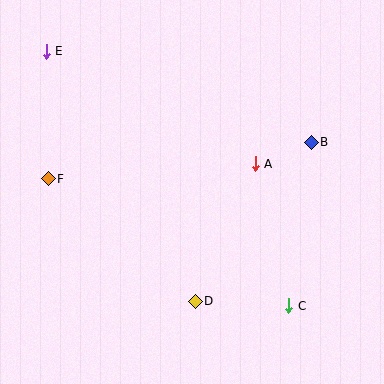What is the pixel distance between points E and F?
The distance between E and F is 127 pixels.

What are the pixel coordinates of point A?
Point A is at (255, 164).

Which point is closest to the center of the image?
Point A at (255, 164) is closest to the center.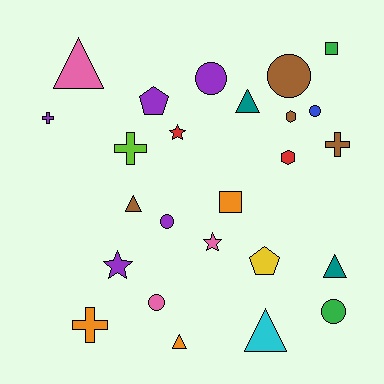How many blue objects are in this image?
There is 1 blue object.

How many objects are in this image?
There are 25 objects.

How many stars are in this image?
There are 3 stars.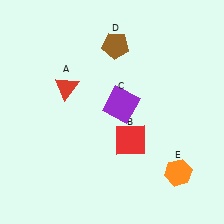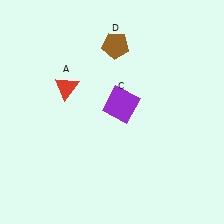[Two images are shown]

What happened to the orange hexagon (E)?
The orange hexagon (E) was removed in Image 2. It was in the bottom-right area of Image 1.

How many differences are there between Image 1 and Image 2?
There are 2 differences between the two images.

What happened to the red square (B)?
The red square (B) was removed in Image 2. It was in the bottom-right area of Image 1.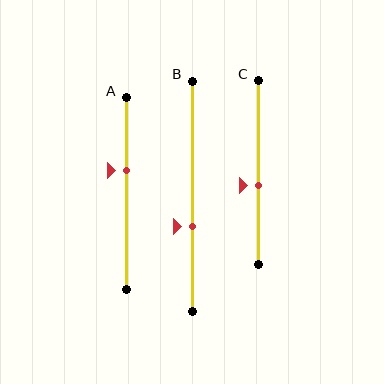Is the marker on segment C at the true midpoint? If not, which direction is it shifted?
No, the marker on segment C is shifted downward by about 7% of the segment length.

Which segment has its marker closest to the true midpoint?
Segment C has its marker closest to the true midpoint.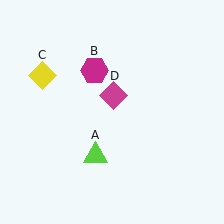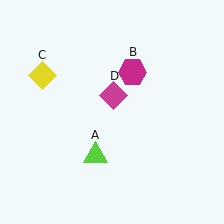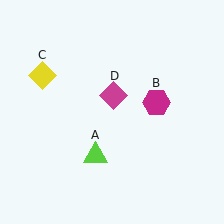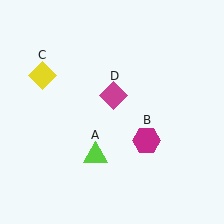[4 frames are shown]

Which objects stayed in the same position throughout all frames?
Lime triangle (object A) and yellow diamond (object C) and magenta diamond (object D) remained stationary.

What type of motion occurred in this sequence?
The magenta hexagon (object B) rotated clockwise around the center of the scene.